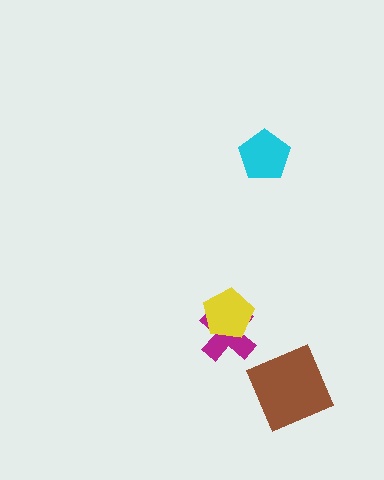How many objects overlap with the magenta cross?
1 object overlaps with the magenta cross.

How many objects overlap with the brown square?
0 objects overlap with the brown square.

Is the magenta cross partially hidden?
Yes, it is partially covered by another shape.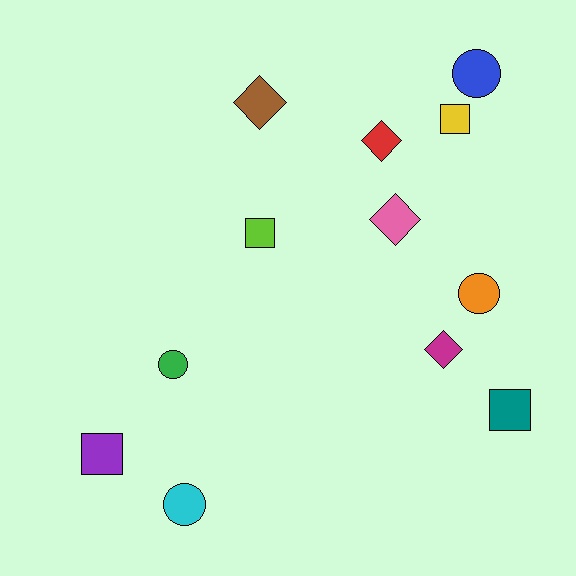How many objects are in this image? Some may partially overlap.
There are 12 objects.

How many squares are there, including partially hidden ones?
There are 4 squares.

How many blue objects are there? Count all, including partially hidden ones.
There is 1 blue object.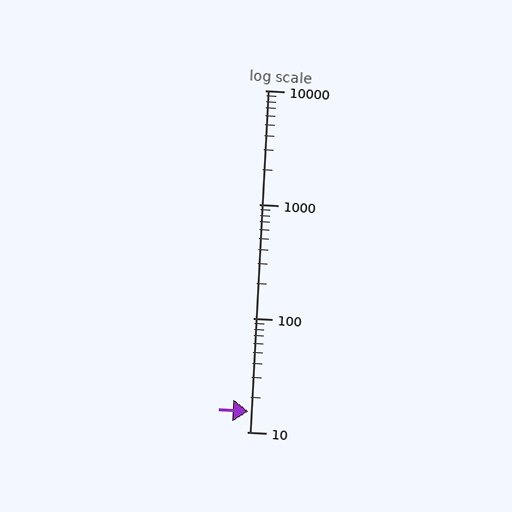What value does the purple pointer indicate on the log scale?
The pointer indicates approximately 15.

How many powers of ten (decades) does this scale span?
The scale spans 3 decades, from 10 to 10000.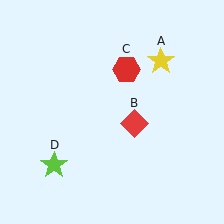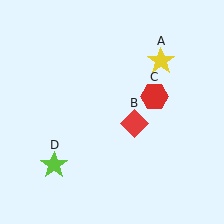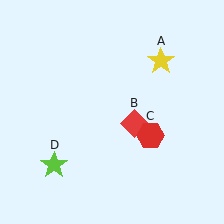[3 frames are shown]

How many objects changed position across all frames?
1 object changed position: red hexagon (object C).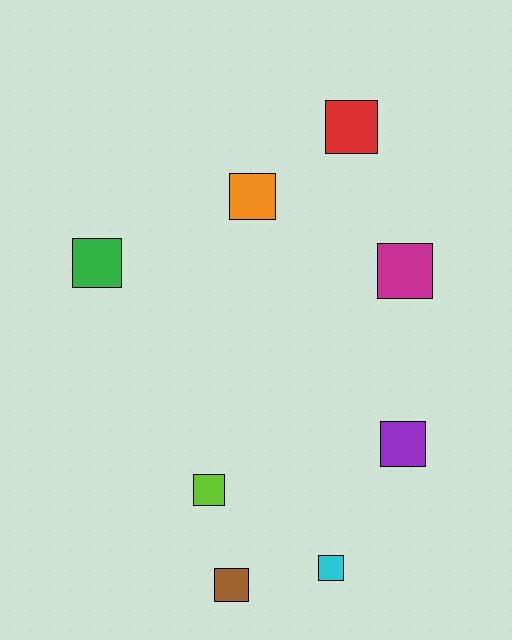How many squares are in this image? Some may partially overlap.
There are 8 squares.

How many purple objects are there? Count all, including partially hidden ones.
There is 1 purple object.